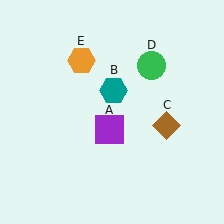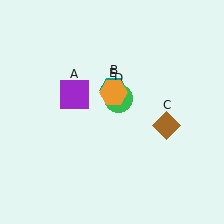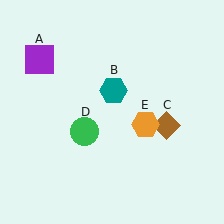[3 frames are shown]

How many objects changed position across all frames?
3 objects changed position: purple square (object A), green circle (object D), orange hexagon (object E).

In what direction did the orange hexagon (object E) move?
The orange hexagon (object E) moved down and to the right.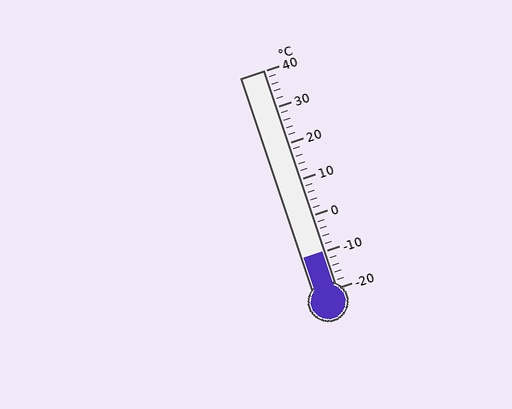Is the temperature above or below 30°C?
The temperature is below 30°C.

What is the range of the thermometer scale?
The thermometer scale ranges from -20°C to 40°C.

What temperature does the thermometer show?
The thermometer shows approximately -10°C.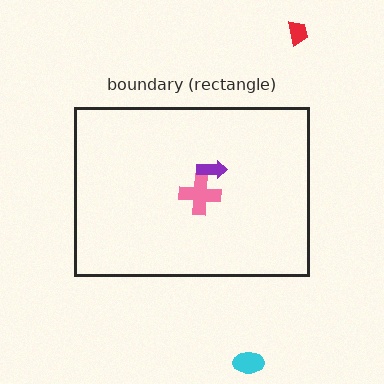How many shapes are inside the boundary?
2 inside, 2 outside.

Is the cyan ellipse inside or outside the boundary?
Outside.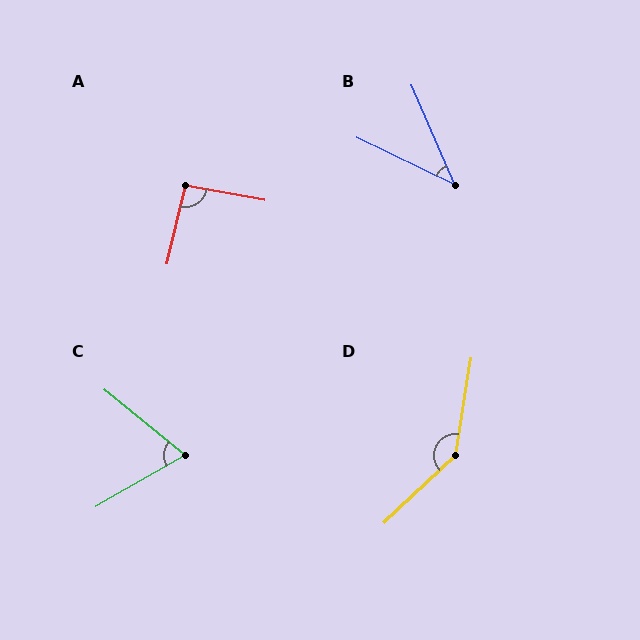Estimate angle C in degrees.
Approximately 69 degrees.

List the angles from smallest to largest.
B (41°), C (69°), A (93°), D (142°).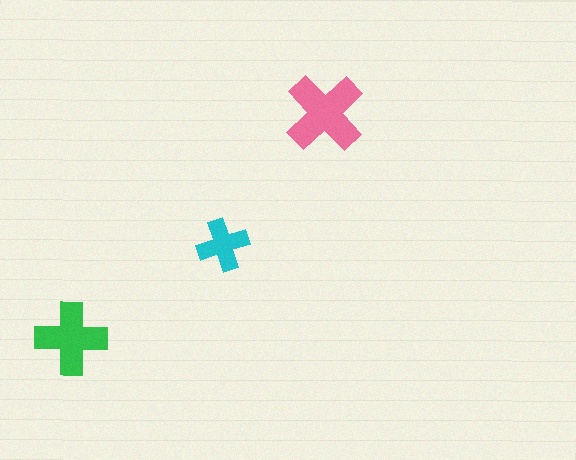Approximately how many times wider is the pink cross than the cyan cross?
About 1.5 times wider.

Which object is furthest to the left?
The green cross is leftmost.